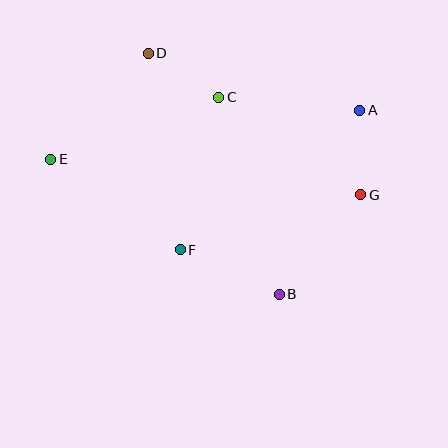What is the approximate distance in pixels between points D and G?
The distance between D and G is approximately 255 pixels.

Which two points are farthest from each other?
Points A and E are farthest from each other.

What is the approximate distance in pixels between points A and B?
The distance between A and B is approximately 201 pixels.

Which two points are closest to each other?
Points C and D are closest to each other.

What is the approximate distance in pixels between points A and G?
The distance between A and G is approximately 85 pixels.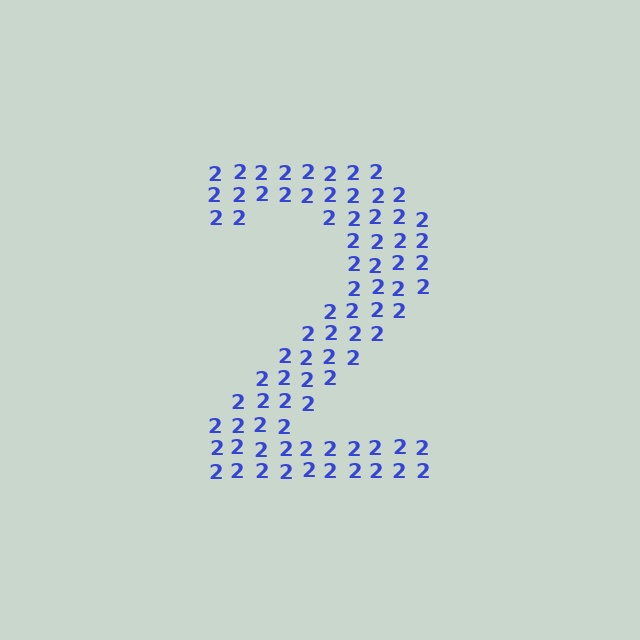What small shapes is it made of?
It is made of small digit 2's.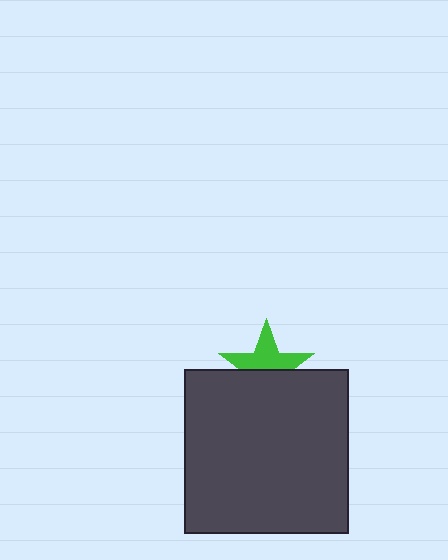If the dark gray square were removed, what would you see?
You would see the complete green star.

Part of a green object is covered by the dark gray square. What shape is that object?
It is a star.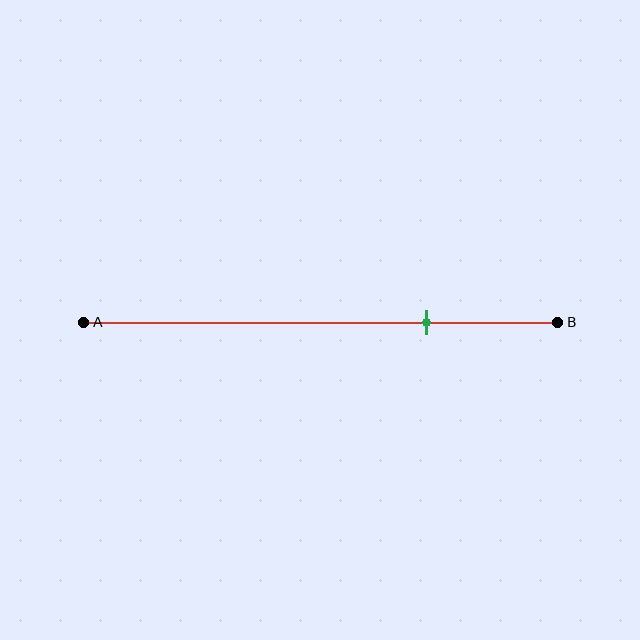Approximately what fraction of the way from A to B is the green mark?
The green mark is approximately 70% of the way from A to B.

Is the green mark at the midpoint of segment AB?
No, the mark is at about 70% from A, not at the 50% midpoint.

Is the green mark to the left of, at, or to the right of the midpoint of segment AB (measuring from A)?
The green mark is to the right of the midpoint of segment AB.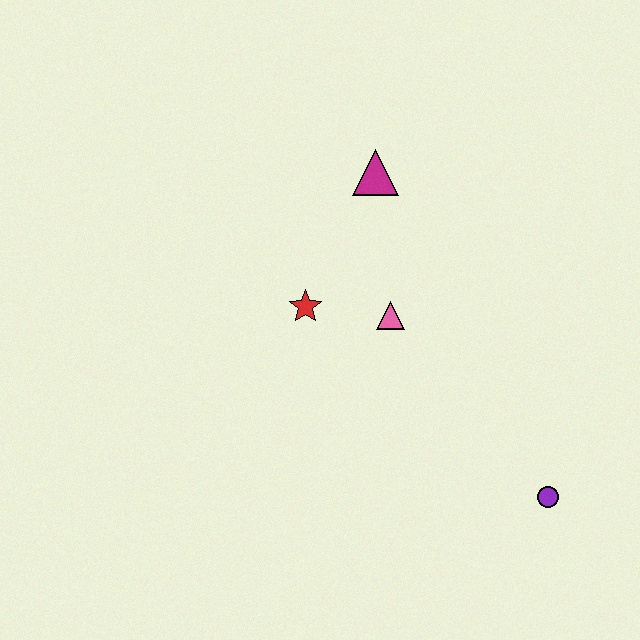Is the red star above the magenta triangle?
No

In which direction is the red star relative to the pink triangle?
The red star is to the left of the pink triangle.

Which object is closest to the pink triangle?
The red star is closest to the pink triangle.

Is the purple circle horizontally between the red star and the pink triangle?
No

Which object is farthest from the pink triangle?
The purple circle is farthest from the pink triangle.